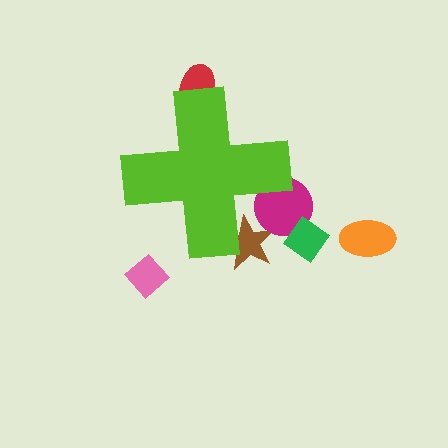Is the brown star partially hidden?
Yes, the brown star is partially hidden behind the lime cross.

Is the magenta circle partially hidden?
Yes, the magenta circle is partially hidden behind the lime cross.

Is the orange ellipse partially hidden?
No, the orange ellipse is fully visible.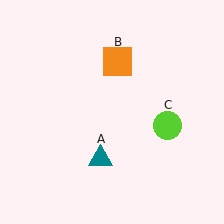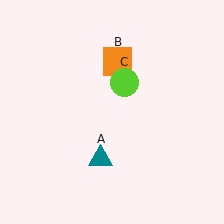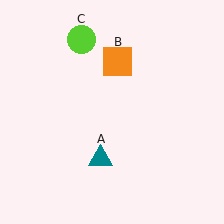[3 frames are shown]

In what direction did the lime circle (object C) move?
The lime circle (object C) moved up and to the left.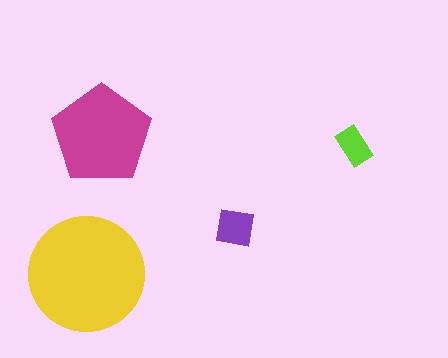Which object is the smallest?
The lime rectangle.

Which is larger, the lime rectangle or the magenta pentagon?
The magenta pentagon.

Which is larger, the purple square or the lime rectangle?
The purple square.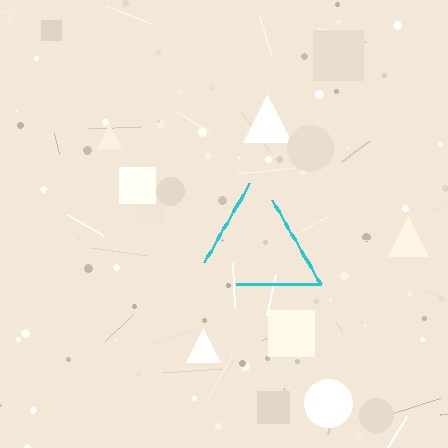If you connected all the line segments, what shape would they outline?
They would outline a triangle.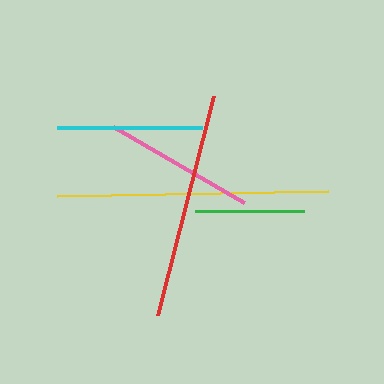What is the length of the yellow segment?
The yellow segment is approximately 270 pixels long.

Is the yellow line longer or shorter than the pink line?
The yellow line is longer than the pink line.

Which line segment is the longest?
The yellow line is the longest at approximately 270 pixels.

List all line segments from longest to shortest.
From longest to shortest: yellow, red, pink, cyan, green.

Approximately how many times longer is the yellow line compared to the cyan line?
The yellow line is approximately 1.9 times the length of the cyan line.